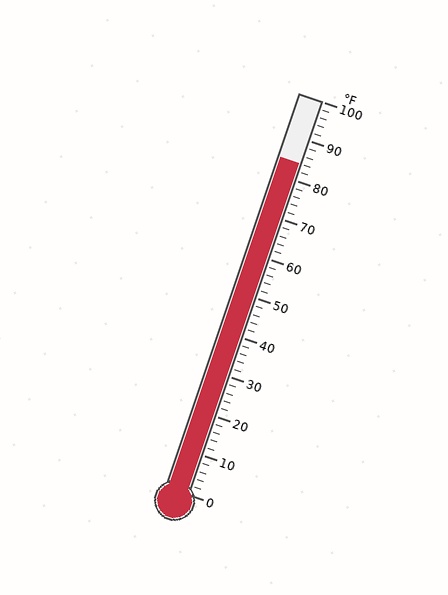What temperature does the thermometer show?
The thermometer shows approximately 84°F.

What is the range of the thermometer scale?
The thermometer scale ranges from 0°F to 100°F.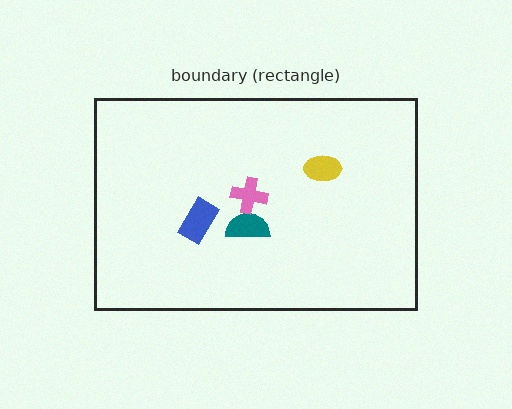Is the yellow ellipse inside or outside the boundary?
Inside.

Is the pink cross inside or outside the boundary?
Inside.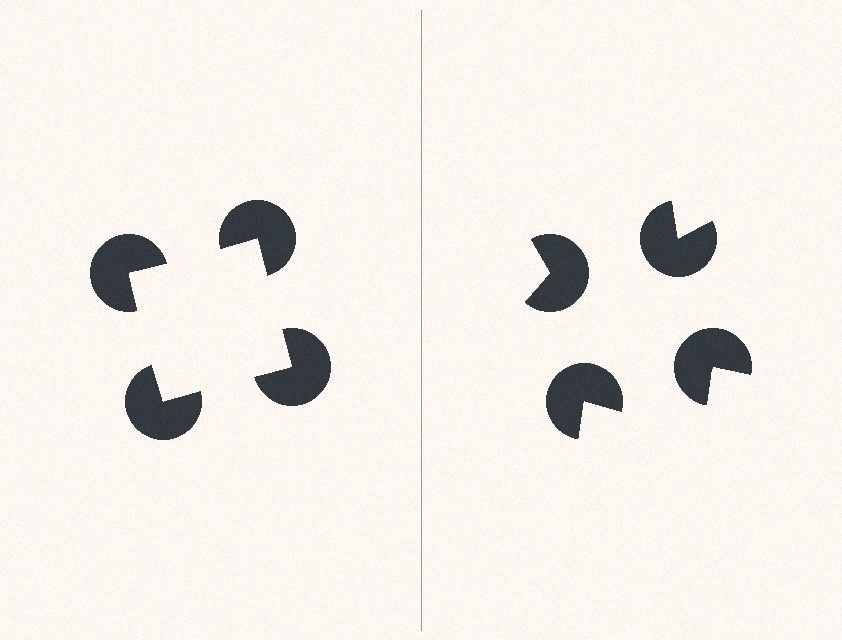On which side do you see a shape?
An illusory square appears on the left side. On the right side the wedge cuts are rotated, so no coherent shape forms.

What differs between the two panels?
The pac-man discs are positioned identically on both sides; only the wedge orientations differ. On the left they align to a square; on the right they are misaligned.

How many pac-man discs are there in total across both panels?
8 — 4 on each side.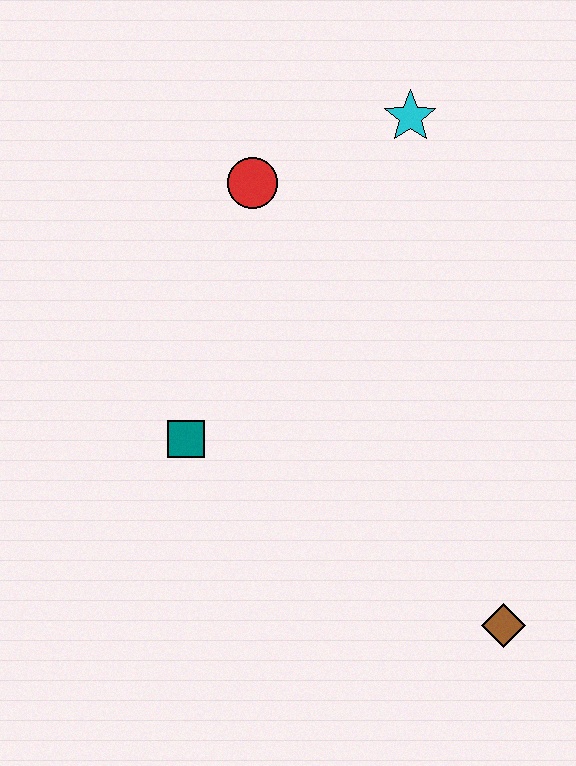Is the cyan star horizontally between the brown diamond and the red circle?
Yes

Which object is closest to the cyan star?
The red circle is closest to the cyan star.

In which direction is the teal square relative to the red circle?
The teal square is below the red circle.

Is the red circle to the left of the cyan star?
Yes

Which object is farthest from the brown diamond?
The cyan star is farthest from the brown diamond.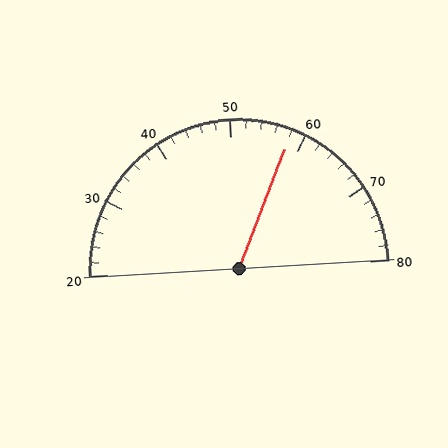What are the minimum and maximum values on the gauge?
The gauge ranges from 20 to 80.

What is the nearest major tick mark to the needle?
The nearest major tick mark is 60.